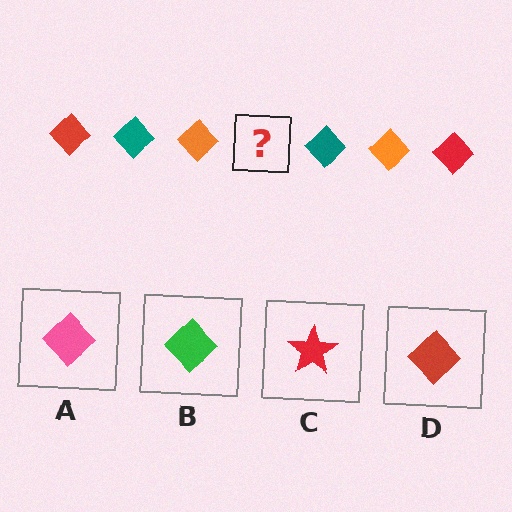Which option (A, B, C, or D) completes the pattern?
D.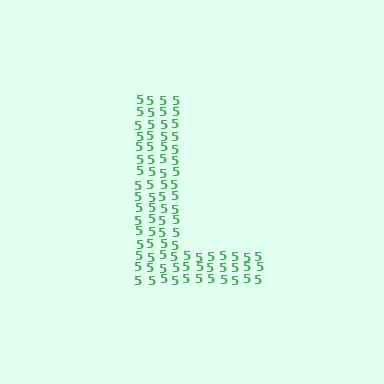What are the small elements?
The small elements are digit 5's.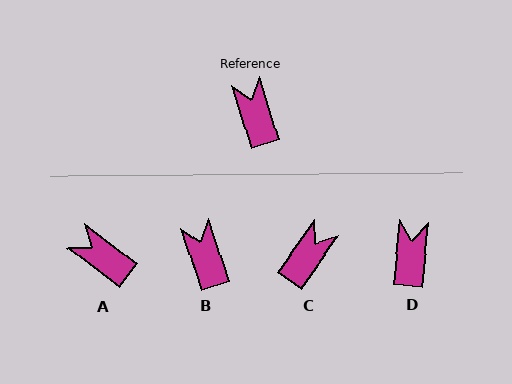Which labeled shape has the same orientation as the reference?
B.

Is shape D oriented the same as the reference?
No, it is off by about 23 degrees.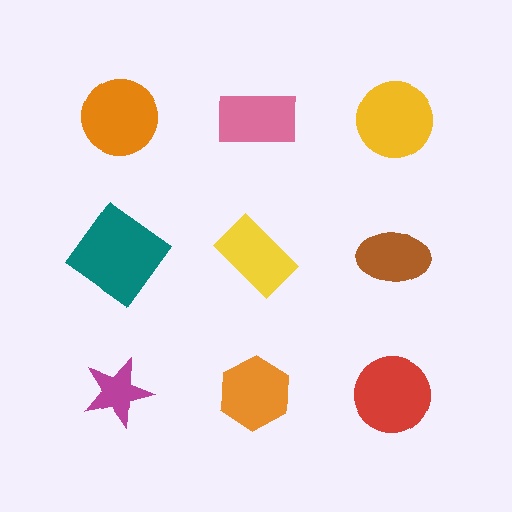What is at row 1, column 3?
A yellow circle.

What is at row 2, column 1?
A teal diamond.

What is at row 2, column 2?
A yellow rectangle.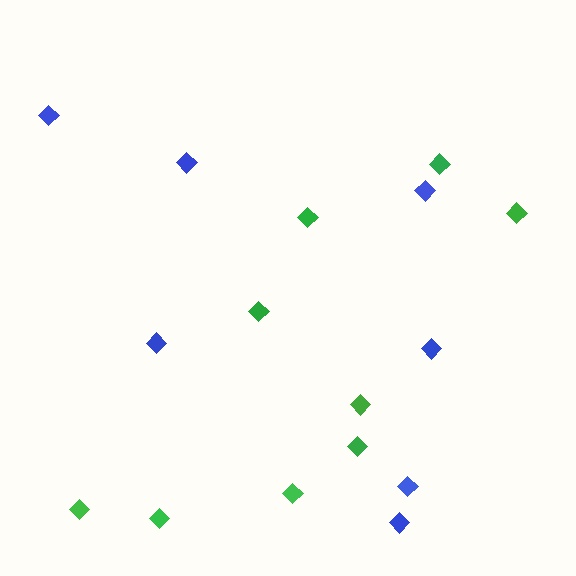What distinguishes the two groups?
There are 2 groups: one group of blue diamonds (7) and one group of green diamonds (9).